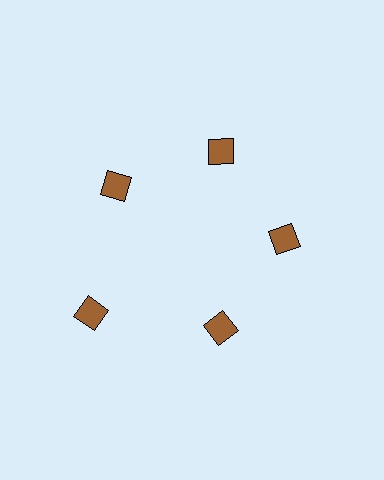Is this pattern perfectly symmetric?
No. The 5 brown diamonds are arranged in a ring, but one element near the 8 o'clock position is pushed outward from the center, breaking the 5-fold rotational symmetry.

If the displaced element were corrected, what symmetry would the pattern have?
It would have 5-fold rotational symmetry — the pattern would map onto itself every 72 degrees.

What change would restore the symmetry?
The symmetry would be restored by moving it inward, back onto the ring so that all 5 diamonds sit at equal angles and equal distance from the center.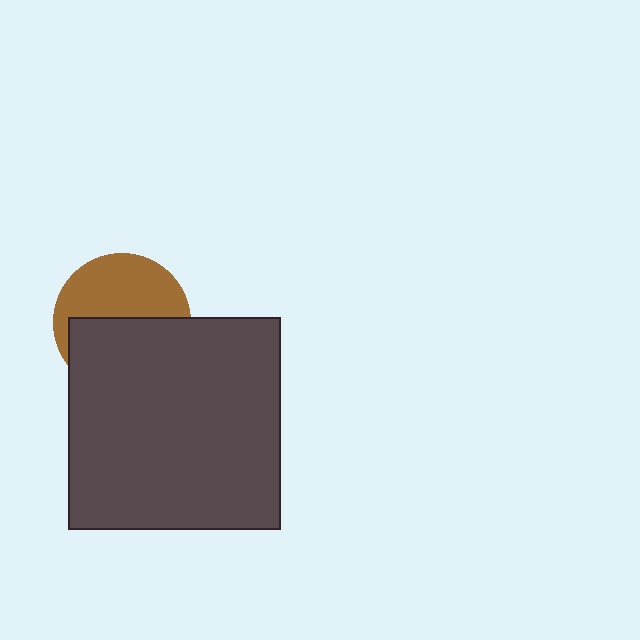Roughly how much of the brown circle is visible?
About half of it is visible (roughly 49%).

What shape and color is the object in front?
The object in front is a dark gray square.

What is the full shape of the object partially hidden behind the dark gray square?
The partially hidden object is a brown circle.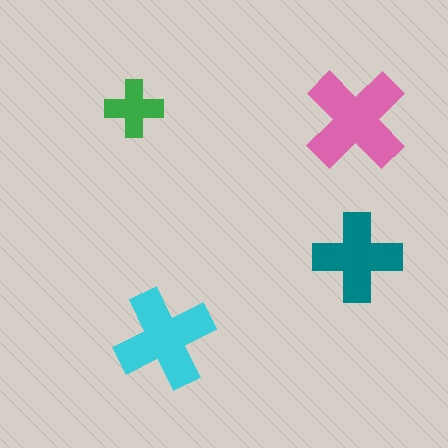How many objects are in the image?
There are 4 objects in the image.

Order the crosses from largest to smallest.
the pink one, the cyan one, the teal one, the green one.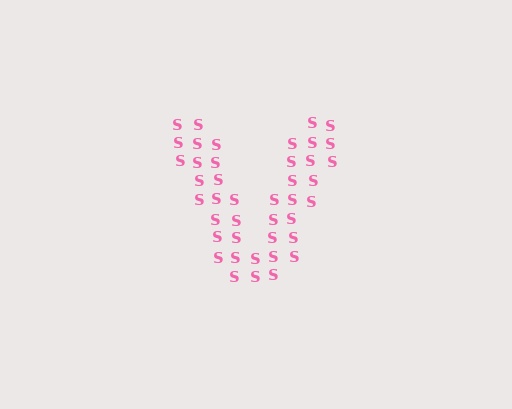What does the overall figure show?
The overall figure shows the letter V.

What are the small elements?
The small elements are letter S's.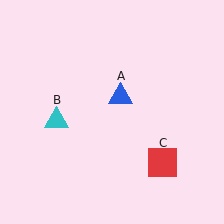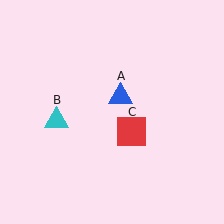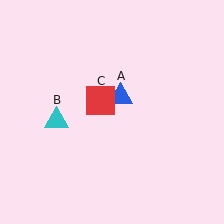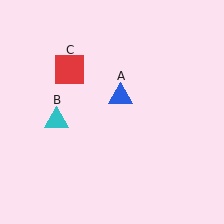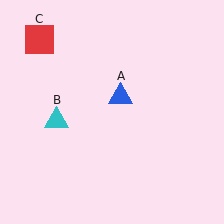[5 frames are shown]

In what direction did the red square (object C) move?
The red square (object C) moved up and to the left.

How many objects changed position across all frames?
1 object changed position: red square (object C).